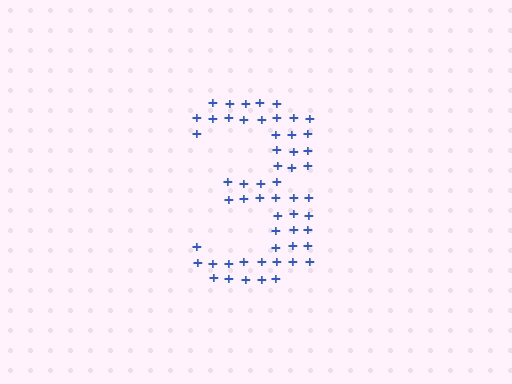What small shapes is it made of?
It is made of small plus signs.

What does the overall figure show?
The overall figure shows the digit 3.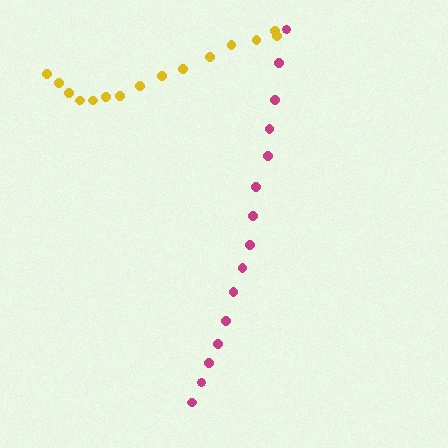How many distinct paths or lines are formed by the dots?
There are 2 distinct paths.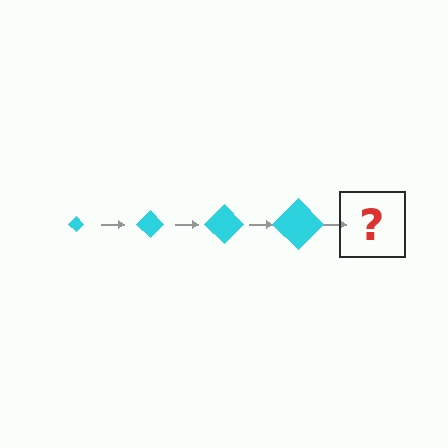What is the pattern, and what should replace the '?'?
The pattern is that the diamond gets progressively larger each step. The '?' should be a cyan diamond, larger than the previous one.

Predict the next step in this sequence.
The next step is a cyan diamond, larger than the previous one.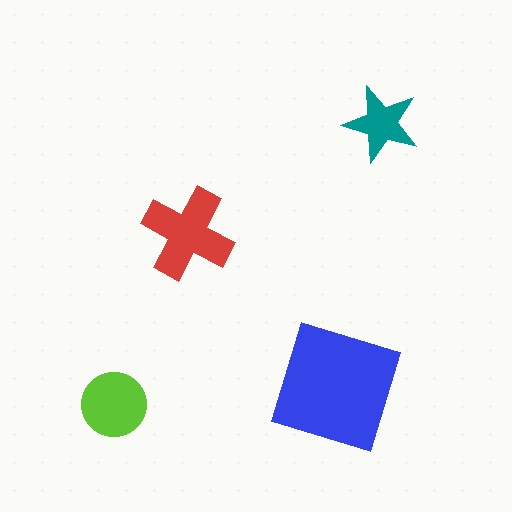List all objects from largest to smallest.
The blue square, the red cross, the lime circle, the teal star.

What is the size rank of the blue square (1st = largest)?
1st.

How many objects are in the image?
There are 4 objects in the image.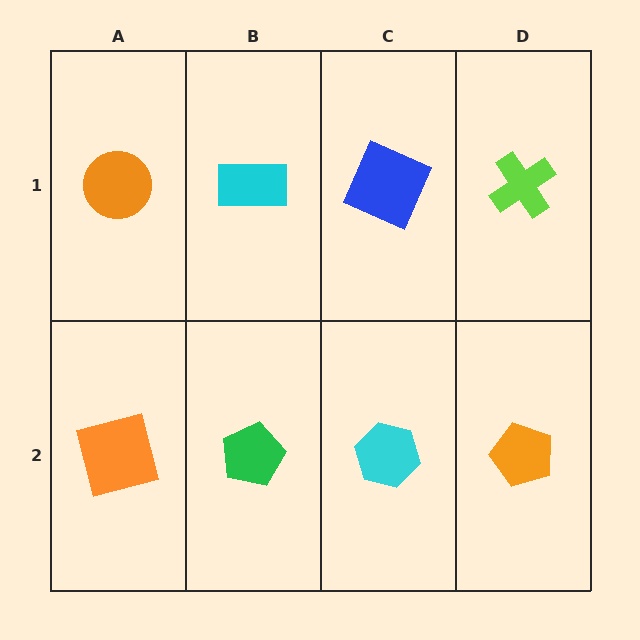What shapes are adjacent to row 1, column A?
An orange square (row 2, column A), a cyan rectangle (row 1, column B).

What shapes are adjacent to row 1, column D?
An orange pentagon (row 2, column D), a blue square (row 1, column C).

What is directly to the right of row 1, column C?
A lime cross.